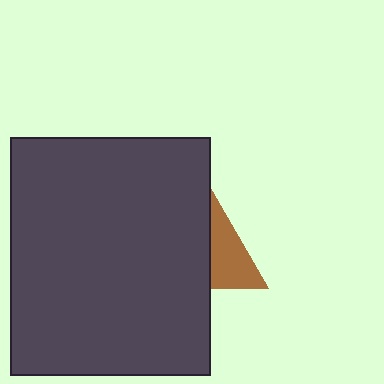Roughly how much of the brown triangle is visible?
A small part of it is visible (roughly 41%).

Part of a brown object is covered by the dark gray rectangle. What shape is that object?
It is a triangle.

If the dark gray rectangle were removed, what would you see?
You would see the complete brown triangle.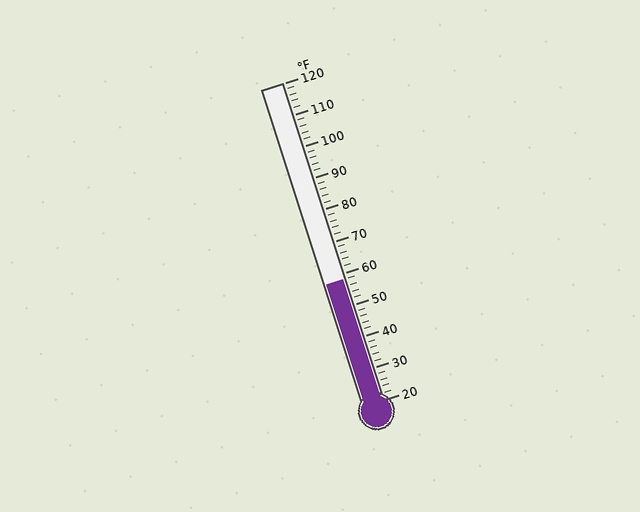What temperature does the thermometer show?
The thermometer shows approximately 58°F.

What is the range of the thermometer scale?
The thermometer scale ranges from 20°F to 120°F.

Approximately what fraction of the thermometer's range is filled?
The thermometer is filled to approximately 40% of its range.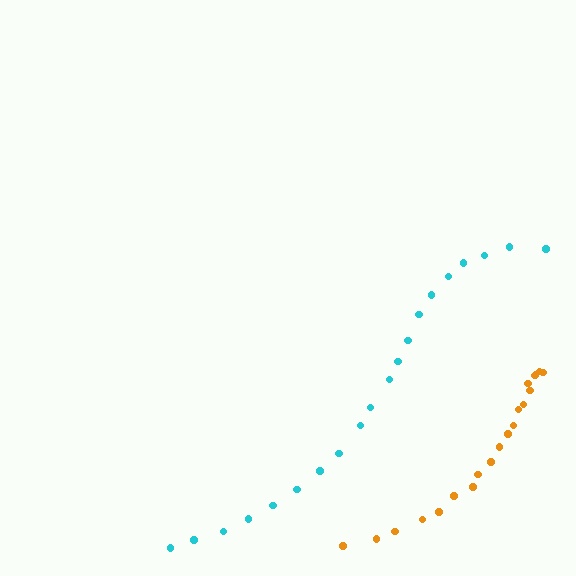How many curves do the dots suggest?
There are 2 distinct paths.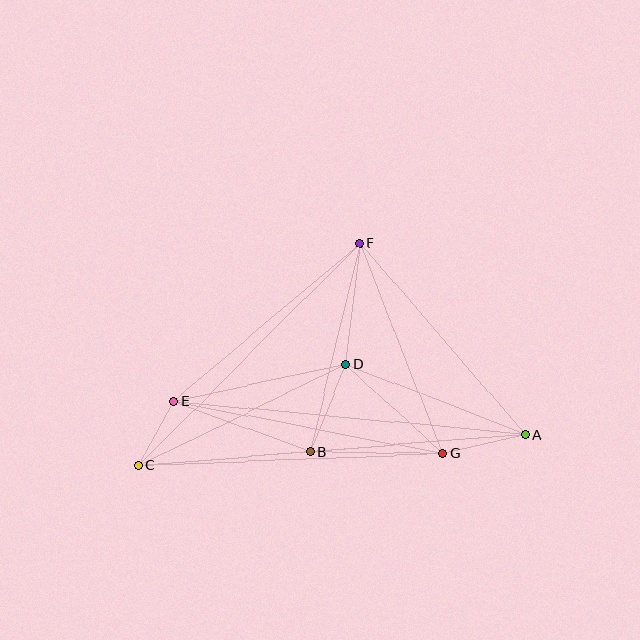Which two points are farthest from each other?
Points A and C are farthest from each other.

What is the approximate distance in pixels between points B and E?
The distance between B and E is approximately 146 pixels.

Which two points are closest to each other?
Points C and E are closest to each other.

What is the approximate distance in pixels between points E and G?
The distance between E and G is approximately 274 pixels.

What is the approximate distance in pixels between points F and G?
The distance between F and G is approximately 226 pixels.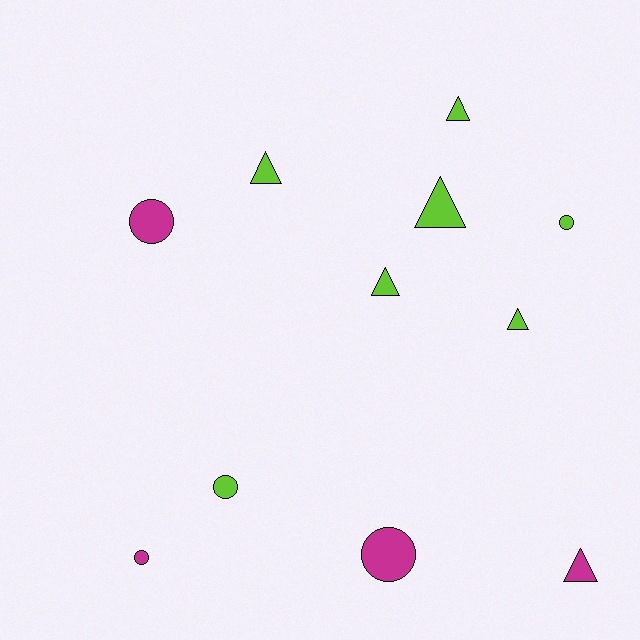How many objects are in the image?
There are 11 objects.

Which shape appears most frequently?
Triangle, with 6 objects.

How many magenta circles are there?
There are 3 magenta circles.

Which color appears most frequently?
Lime, with 7 objects.